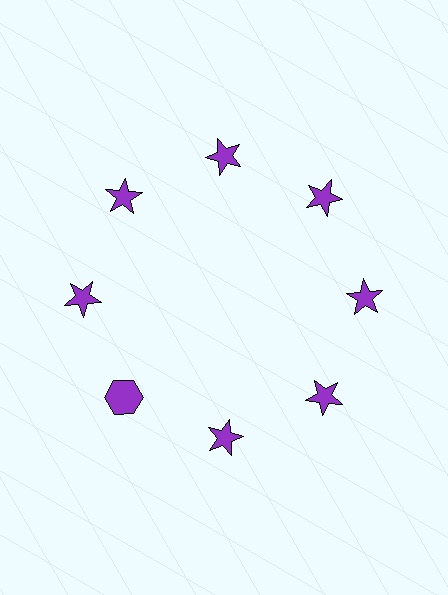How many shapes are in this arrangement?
There are 8 shapes arranged in a ring pattern.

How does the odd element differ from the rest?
It has a different shape: hexagon instead of star.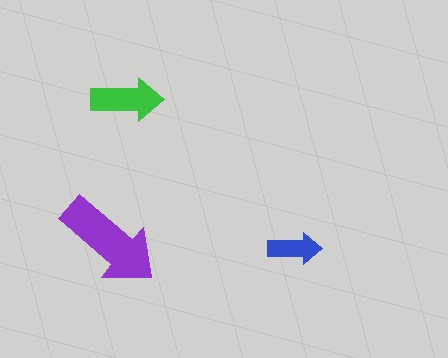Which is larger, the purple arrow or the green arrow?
The purple one.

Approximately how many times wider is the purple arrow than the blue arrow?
About 2 times wider.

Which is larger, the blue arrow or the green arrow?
The green one.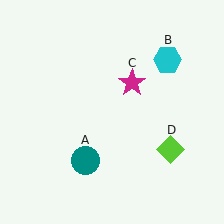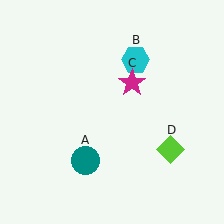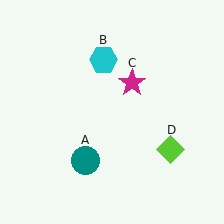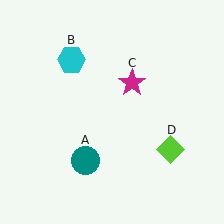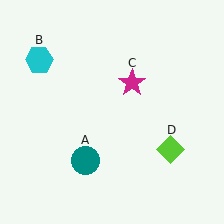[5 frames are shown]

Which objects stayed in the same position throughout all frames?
Teal circle (object A) and magenta star (object C) and lime diamond (object D) remained stationary.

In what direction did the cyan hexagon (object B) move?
The cyan hexagon (object B) moved left.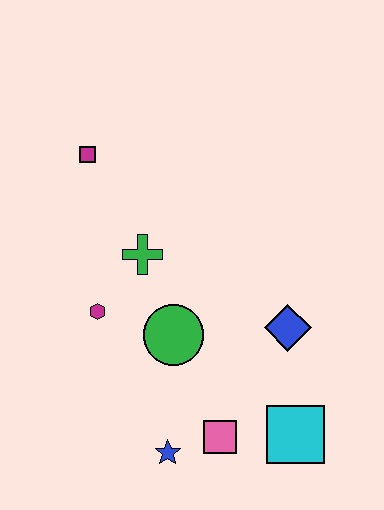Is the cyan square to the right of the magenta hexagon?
Yes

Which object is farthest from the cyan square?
The magenta square is farthest from the cyan square.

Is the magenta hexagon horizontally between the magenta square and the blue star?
Yes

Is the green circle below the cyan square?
No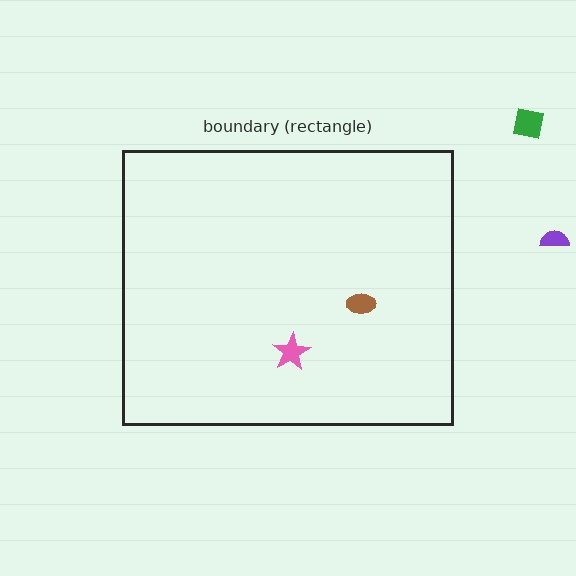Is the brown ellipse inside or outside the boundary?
Inside.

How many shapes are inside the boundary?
2 inside, 2 outside.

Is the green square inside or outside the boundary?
Outside.